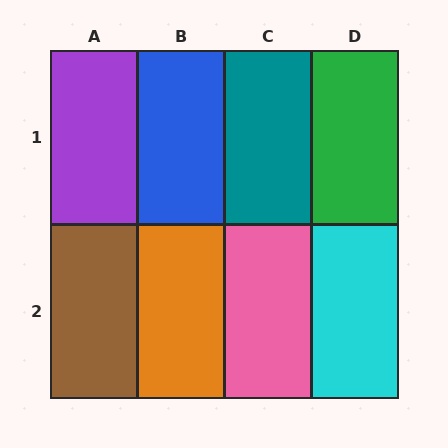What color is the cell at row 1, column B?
Blue.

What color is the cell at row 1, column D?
Green.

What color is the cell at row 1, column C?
Teal.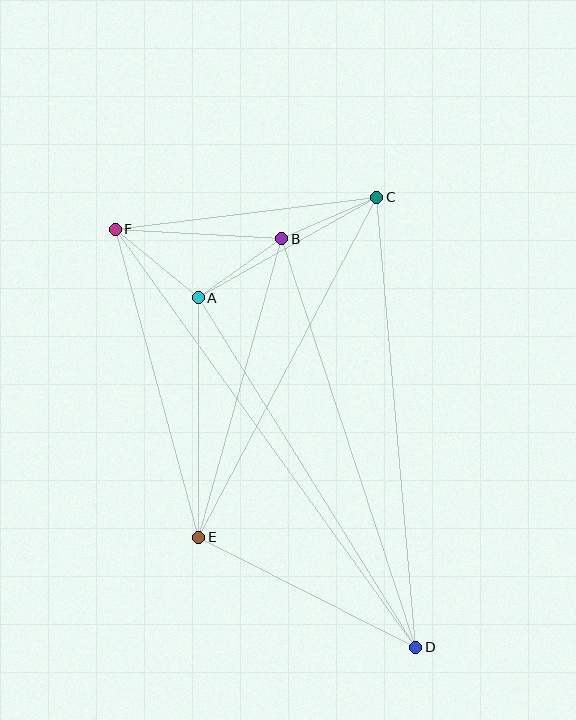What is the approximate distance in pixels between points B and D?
The distance between B and D is approximately 430 pixels.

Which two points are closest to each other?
Points A and B are closest to each other.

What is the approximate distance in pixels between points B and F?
The distance between B and F is approximately 167 pixels.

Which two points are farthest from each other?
Points D and F are farthest from each other.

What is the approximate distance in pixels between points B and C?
The distance between B and C is approximately 104 pixels.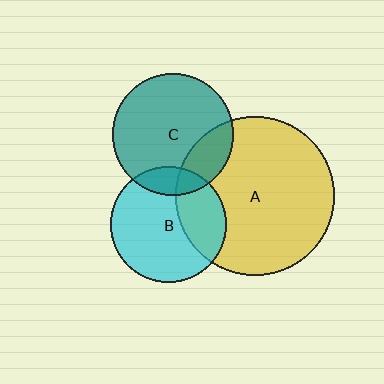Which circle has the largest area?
Circle A (yellow).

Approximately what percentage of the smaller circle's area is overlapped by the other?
Approximately 20%.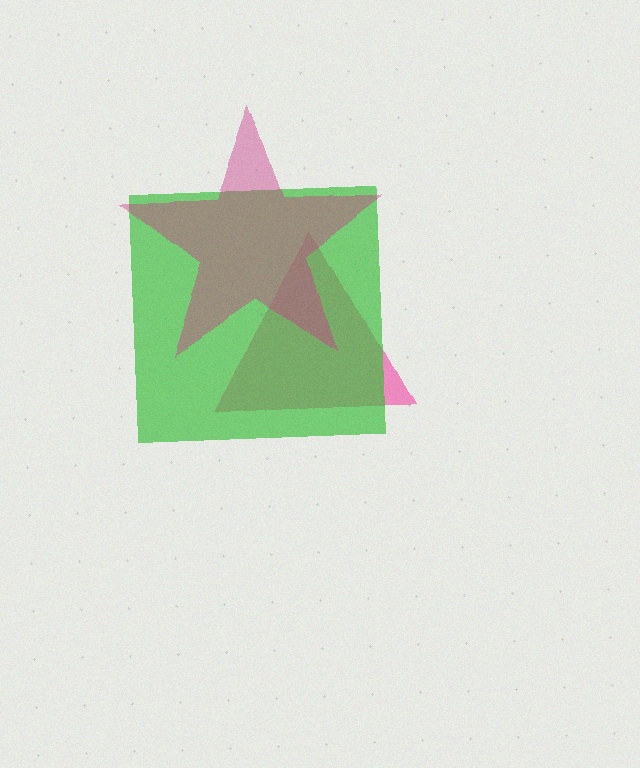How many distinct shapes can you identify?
There are 3 distinct shapes: a pink triangle, a green square, a magenta star.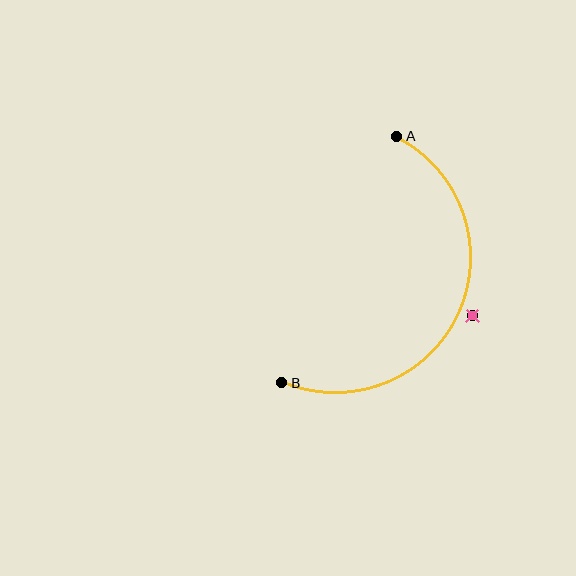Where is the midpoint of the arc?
The arc midpoint is the point on the curve farthest from the straight line joining A and B. It sits to the right of that line.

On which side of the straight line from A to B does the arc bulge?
The arc bulges to the right of the straight line connecting A and B.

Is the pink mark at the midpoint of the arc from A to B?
No — the pink mark does not lie on the arc at all. It sits slightly outside the curve.